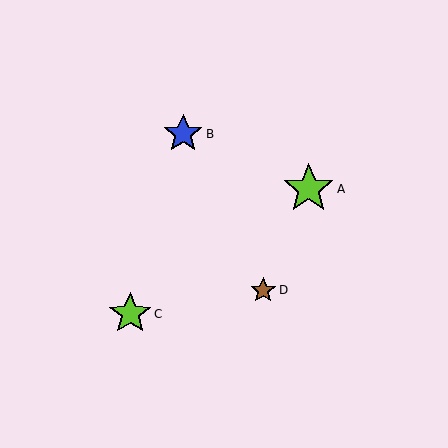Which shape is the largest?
The lime star (labeled A) is the largest.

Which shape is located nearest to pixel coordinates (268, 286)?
The brown star (labeled D) at (263, 290) is nearest to that location.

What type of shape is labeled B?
Shape B is a blue star.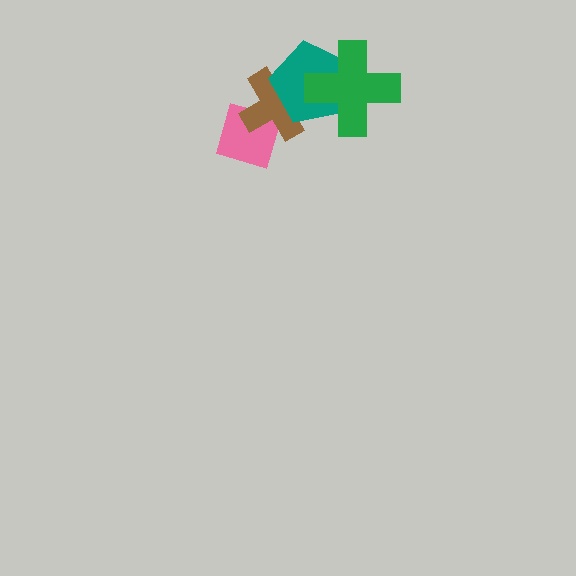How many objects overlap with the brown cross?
2 objects overlap with the brown cross.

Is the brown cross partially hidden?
Yes, it is partially covered by another shape.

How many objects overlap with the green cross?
1 object overlaps with the green cross.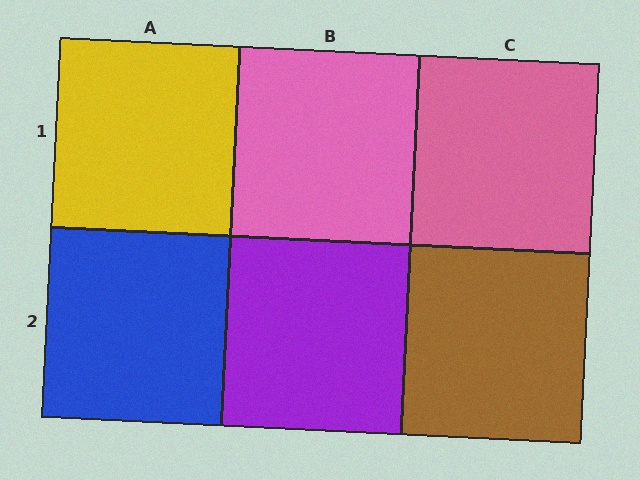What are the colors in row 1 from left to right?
Yellow, pink, pink.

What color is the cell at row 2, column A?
Blue.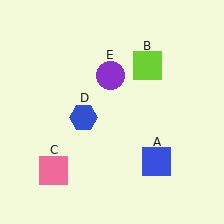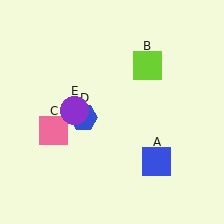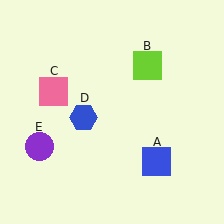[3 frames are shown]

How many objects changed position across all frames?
2 objects changed position: pink square (object C), purple circle (object E).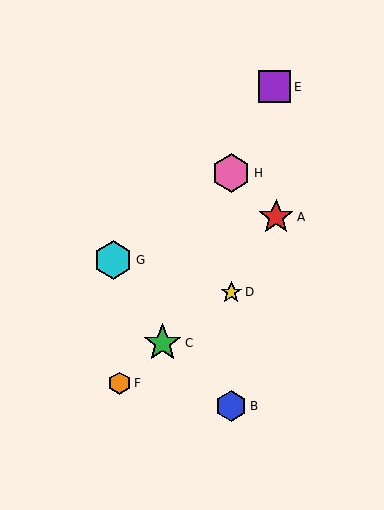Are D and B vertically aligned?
Yes, both are at x≈231.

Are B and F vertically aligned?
No, B is at x≈231 and F is at x≈119.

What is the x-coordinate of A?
Object A is at x≈276.